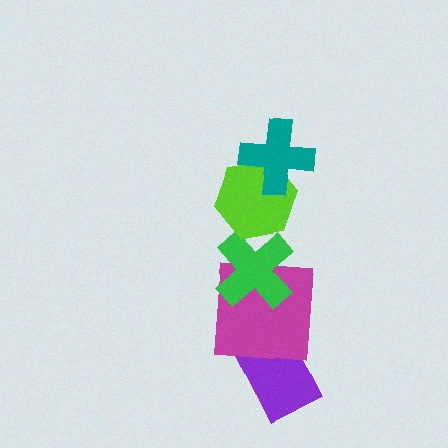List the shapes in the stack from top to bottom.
From top to bottom: the teal cross, the lime hexagon, the green cross, the magenta square, the purple rectangle.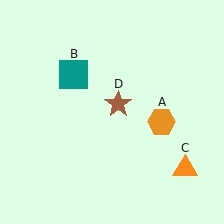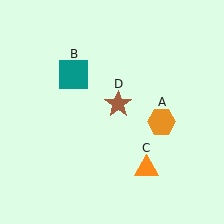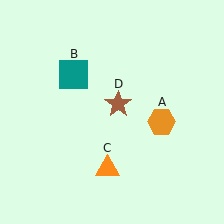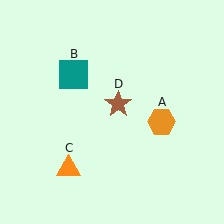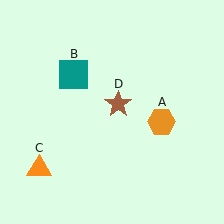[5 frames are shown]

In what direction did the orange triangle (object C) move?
The orange triangle (object C) moved left.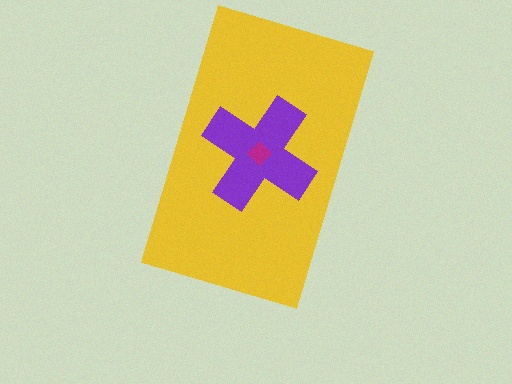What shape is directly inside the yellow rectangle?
The purple cross.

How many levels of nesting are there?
3.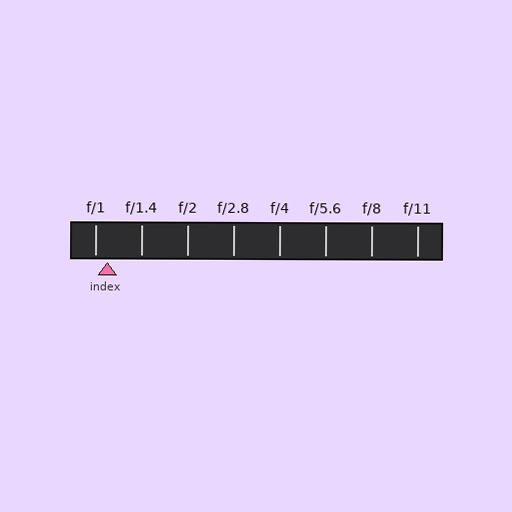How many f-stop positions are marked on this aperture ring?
There are 8 f-stop positions marked.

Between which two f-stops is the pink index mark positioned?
The index mark is between f/1 and f/1.4.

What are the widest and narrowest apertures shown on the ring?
The widest aperture shown is f/1 and the narrowest is f/11.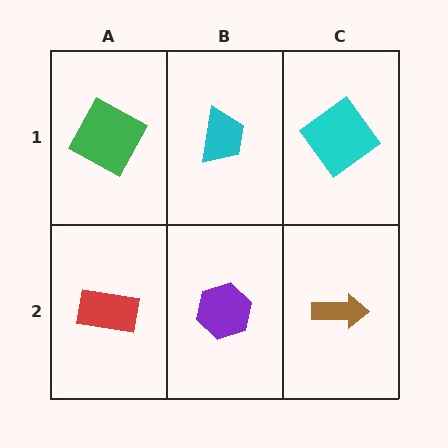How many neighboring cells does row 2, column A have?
2.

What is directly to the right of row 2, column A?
A purple hexagon.